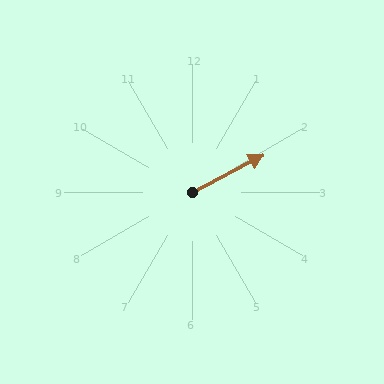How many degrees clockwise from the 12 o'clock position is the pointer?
Approximately 62 degrees.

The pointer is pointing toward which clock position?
Roughly 2 o'clock.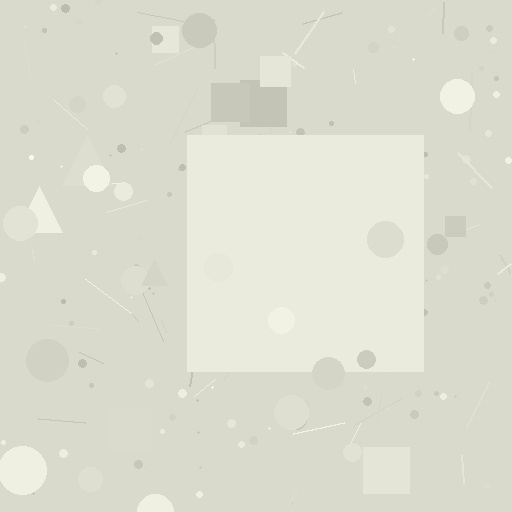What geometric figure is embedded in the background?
A square is embedded in the background.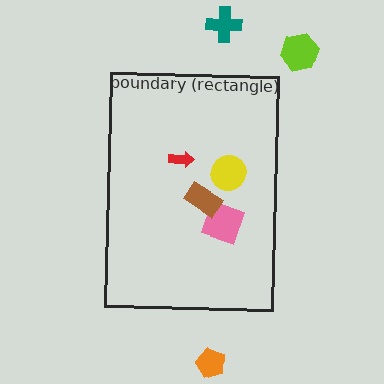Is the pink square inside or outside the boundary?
Inside.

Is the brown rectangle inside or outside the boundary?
Inside.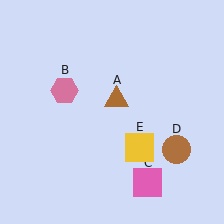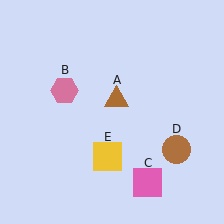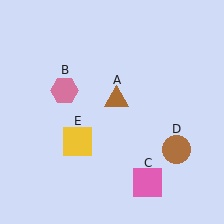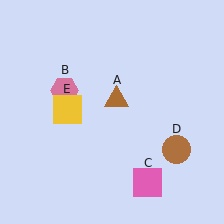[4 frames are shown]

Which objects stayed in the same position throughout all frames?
Brown triangle (object A) and pink hexagon (object B) and pink square (object C) and brown circle (object D) remained stationary.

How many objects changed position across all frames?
1 object changed position: yellow square (object E).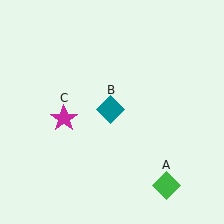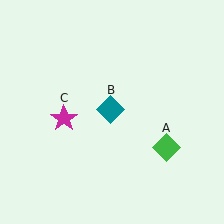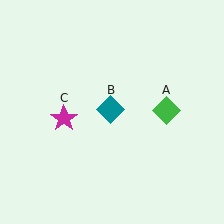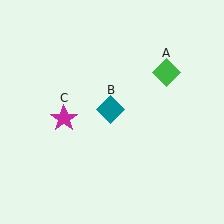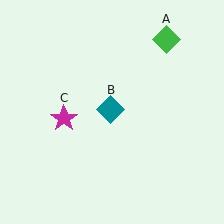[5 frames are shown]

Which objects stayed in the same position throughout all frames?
Teal diamond (object B) and magenta star (object C) remained stationary.